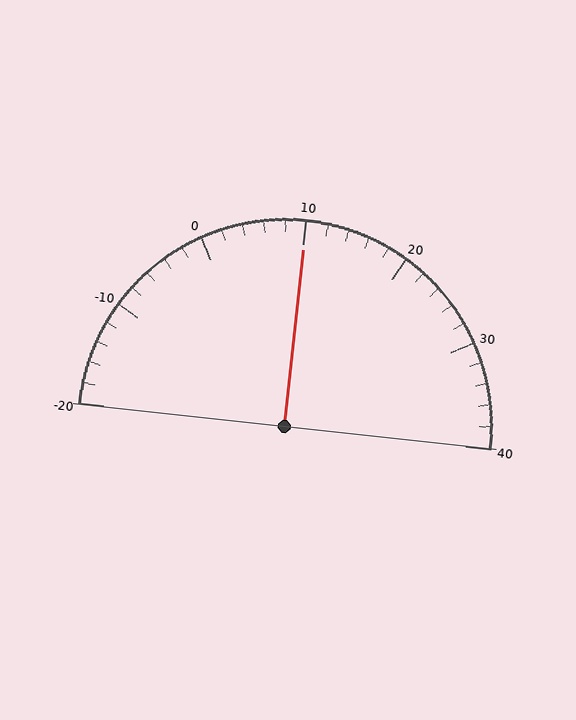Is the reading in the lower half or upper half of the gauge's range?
The reading is in the upper half of the range (-20 to 40).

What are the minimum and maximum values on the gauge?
The gauge ranges from -20 to 40.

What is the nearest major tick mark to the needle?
The nearest major tick mark is 10.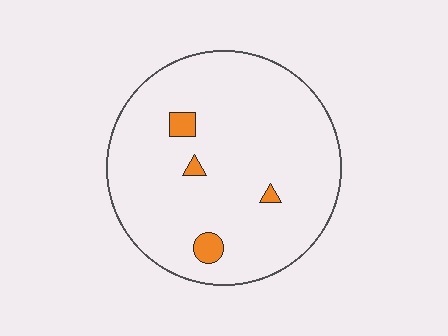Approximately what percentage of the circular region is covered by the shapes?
Approximately 5%.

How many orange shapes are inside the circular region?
4.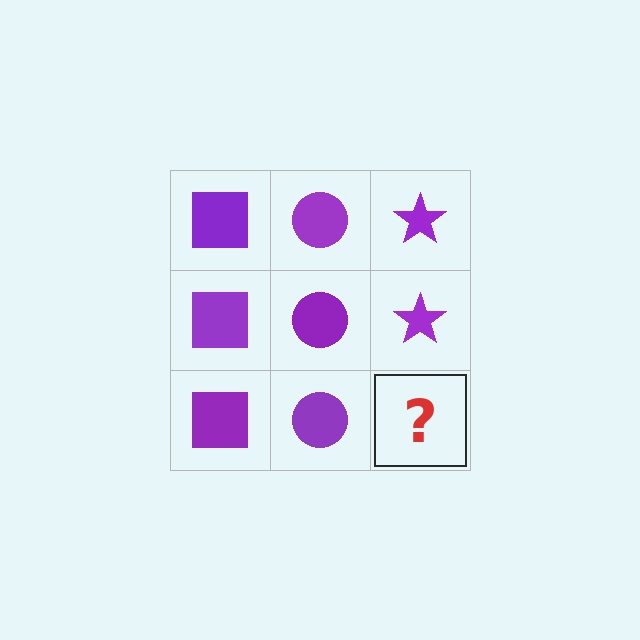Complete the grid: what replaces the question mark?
The question mark should be replaced with a purple star.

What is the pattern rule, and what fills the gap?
The rule is that each column has a consistent shape. The gap should be filled with a purple star.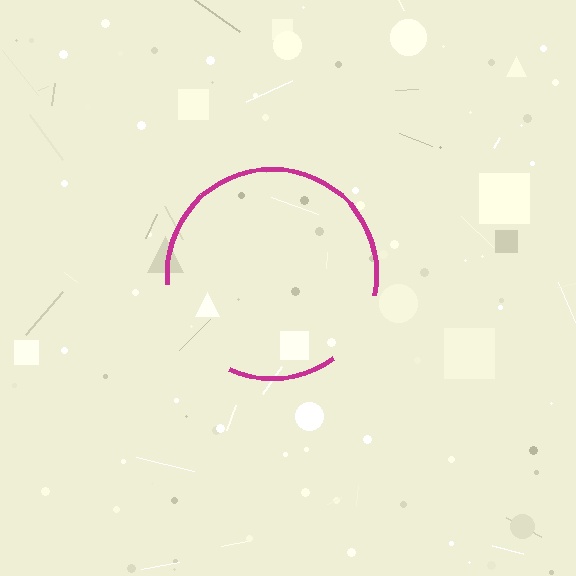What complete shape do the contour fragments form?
The contour fragments form a circle.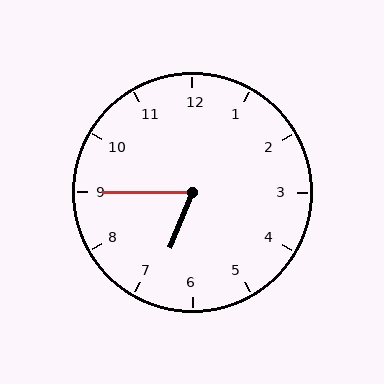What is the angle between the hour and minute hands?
Approximately 68 degrees.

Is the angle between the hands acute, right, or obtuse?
It is acute.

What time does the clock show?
6:45.